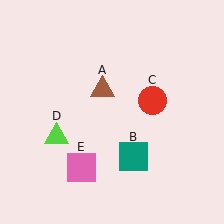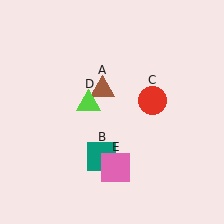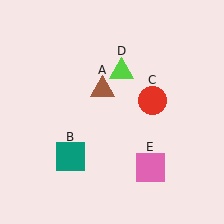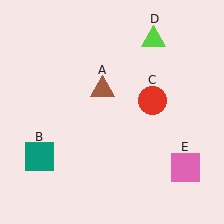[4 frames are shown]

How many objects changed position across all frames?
3 objects changed position: teal square (object B), lime triangle (object D), pink square (object E).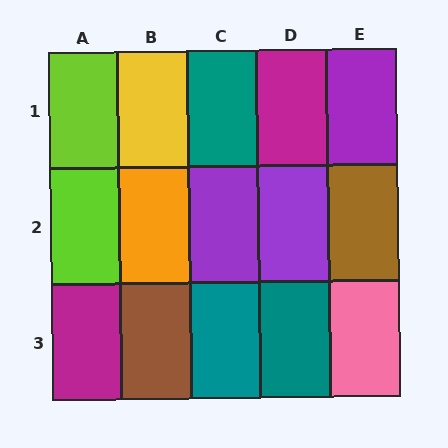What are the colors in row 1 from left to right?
Lime, yellow, teal, magenta, purple.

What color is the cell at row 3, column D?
Teal.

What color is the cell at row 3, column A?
Magenta.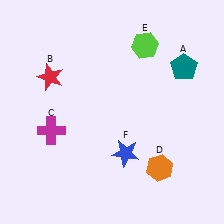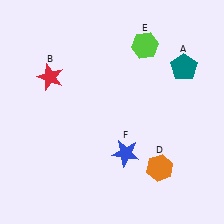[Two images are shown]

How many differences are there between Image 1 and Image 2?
There is 1 difference between the two images.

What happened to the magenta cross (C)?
The magenta cross (C) was removed in Image 2. It was in the bottom-left area of Image 1.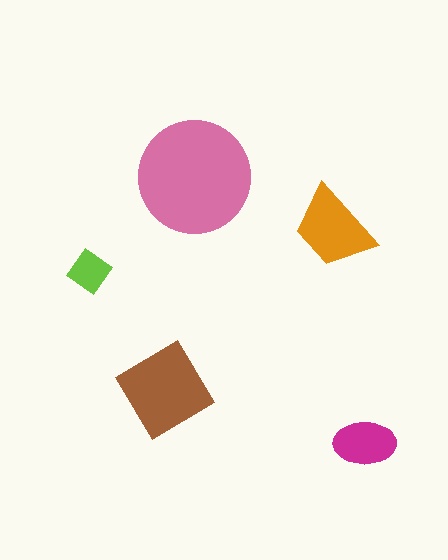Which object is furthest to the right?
The magenta ellipse is rightmost.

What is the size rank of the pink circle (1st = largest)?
1st.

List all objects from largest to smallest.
The pink circle, the brown diamond, the orange trapezoid, the magenta ellipse, the lime diamond.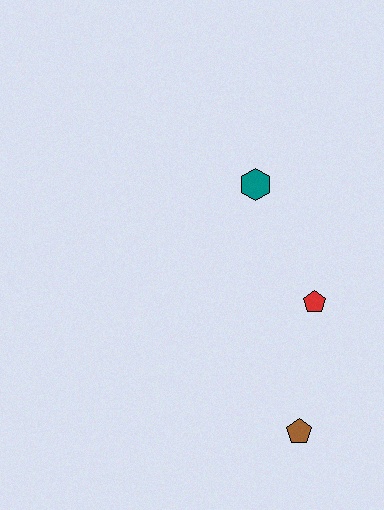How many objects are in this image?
There are 3 objects.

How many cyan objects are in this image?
There are no cyan objects.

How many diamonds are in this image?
There are no diamonds.